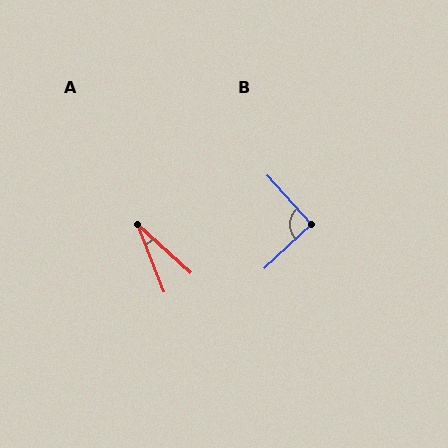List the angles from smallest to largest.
A (26°), B (91°).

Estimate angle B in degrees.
Approximately 91 degrees.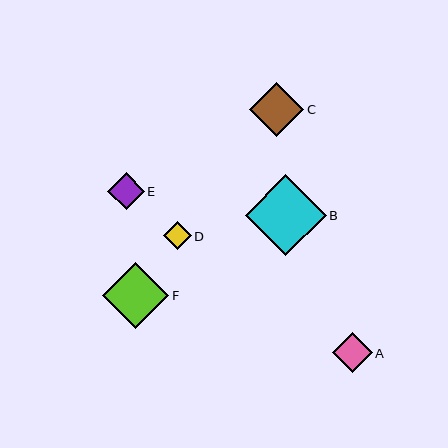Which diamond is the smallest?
Diamond D is the smallest with a size of approximately 27 pixels.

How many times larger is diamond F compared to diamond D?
Diamond F is approximately 2.4 times the size of diamond D.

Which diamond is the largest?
Diamond B is the largest with a size of approximately 81 pixels.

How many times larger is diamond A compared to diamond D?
Diamond A is approximately 1.5 times the size of diamond D.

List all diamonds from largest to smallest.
From largest to smallest: B, F, C, A, E, D.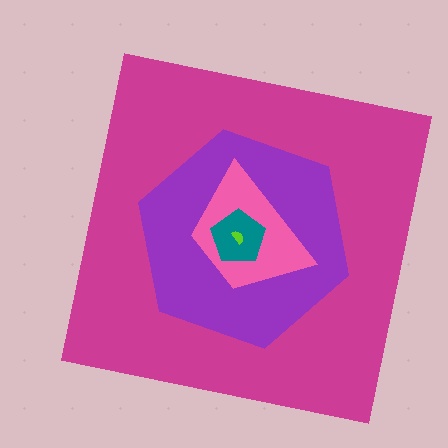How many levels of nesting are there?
5.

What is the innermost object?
The lime semicircle.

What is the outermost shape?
The magenta square.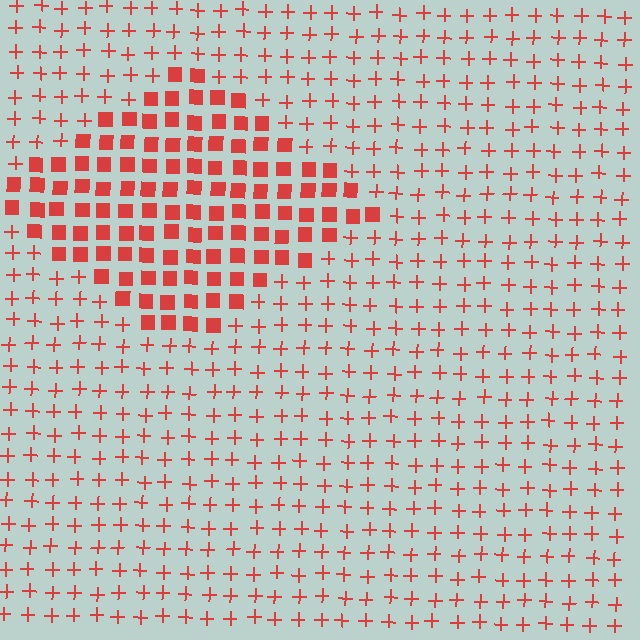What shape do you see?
I see a diamond.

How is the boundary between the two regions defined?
The boundary is defined by a change in element shape: squares inside vs. plus signs outside. All elements share the same color and spacing.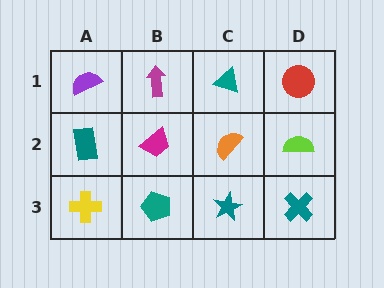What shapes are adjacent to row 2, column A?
A purple semicircle (row 1, column A), a yellow cross (row 3, column A), a magenta trapezoid (row 2, column B).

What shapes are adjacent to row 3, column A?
A teal rectangle (row 2, column A), a teal pentagon (row 3, column B).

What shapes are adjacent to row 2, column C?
A teal triangle (row 1, column C), a teal star (row 3, column C), a magenta trapezoid (row 2, column B), a lime semicircle (row 2, column D).